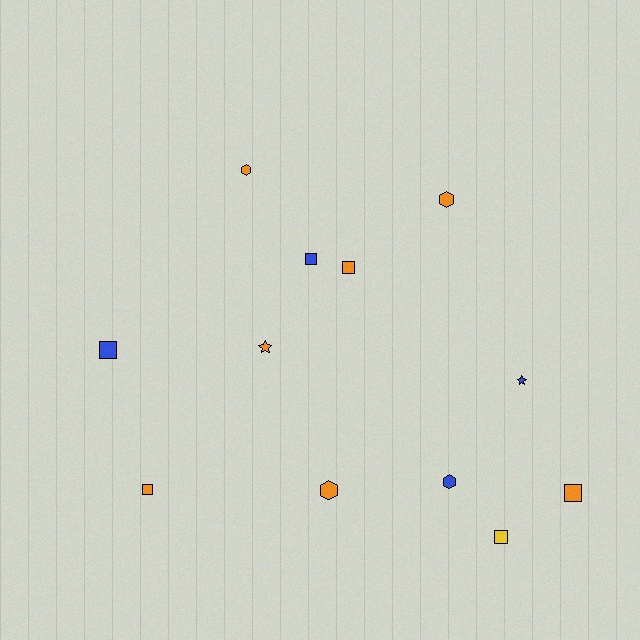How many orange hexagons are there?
There are 3 orange hexagons.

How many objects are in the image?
There are 12 objects.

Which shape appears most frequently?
Square, with 6 objects.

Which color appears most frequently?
Orange, with 7 objects.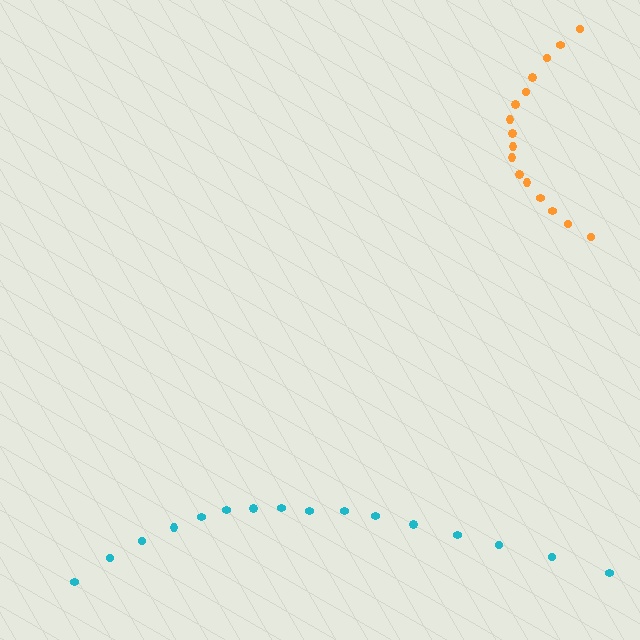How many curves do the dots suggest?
There are 2 distinct paths.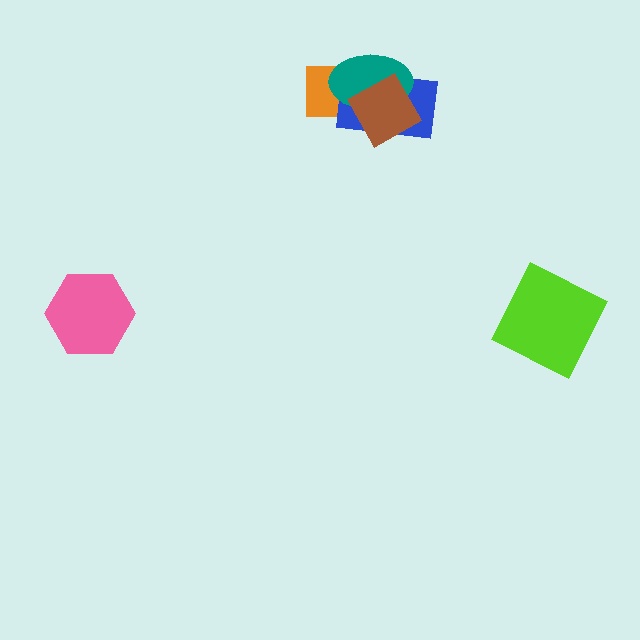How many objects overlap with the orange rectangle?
3 objects overlap with the orange rectangle.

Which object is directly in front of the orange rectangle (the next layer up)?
The blue rectangle is directly in front of the orange rectangle.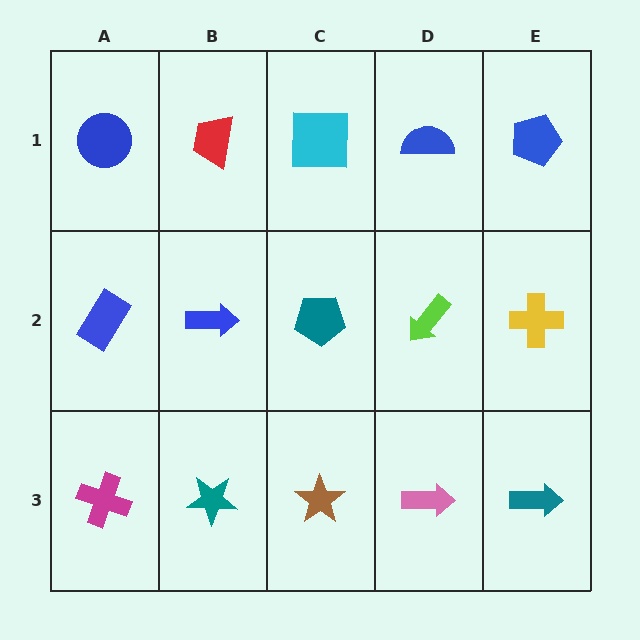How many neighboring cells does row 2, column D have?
4.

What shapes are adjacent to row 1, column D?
A lime arrow (row 2, column D), a cyan square (row 1, column C), a blue pentagon (row 1, column E).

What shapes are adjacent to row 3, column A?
A blue rectangle (row 2, column A), a teal star (row 3, column B).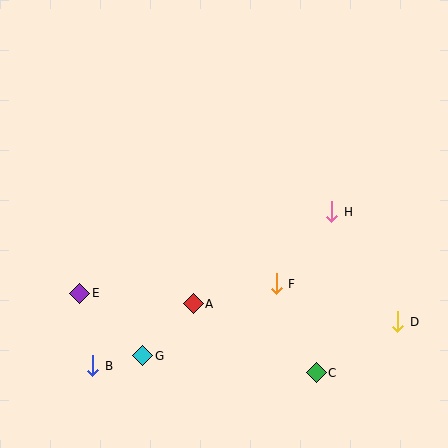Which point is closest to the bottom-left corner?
Point B is closest to the bottom-left corner.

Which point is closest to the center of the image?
Point F at (276, 284) is closest to the center.